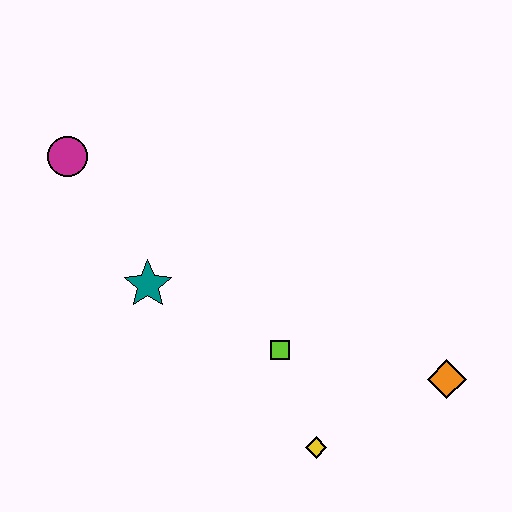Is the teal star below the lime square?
No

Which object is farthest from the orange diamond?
The magenta circle is farthest from the orange diamond.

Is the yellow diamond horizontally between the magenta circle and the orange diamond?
Yes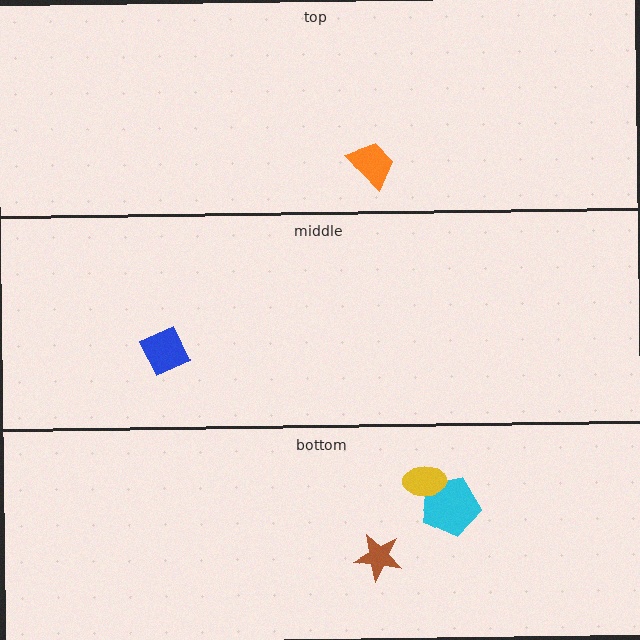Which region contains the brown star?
The bottom region.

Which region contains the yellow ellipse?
The bottom region.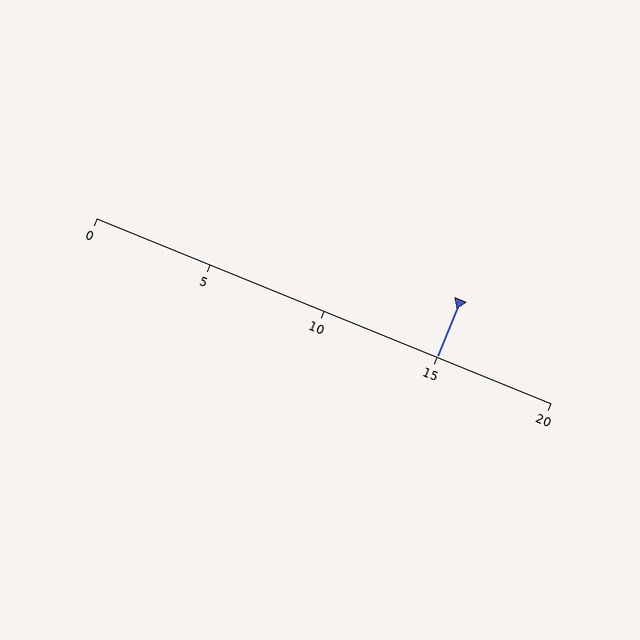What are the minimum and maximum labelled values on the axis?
The axis runs from 0 to 20.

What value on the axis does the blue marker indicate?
The marker indicates approximately 15.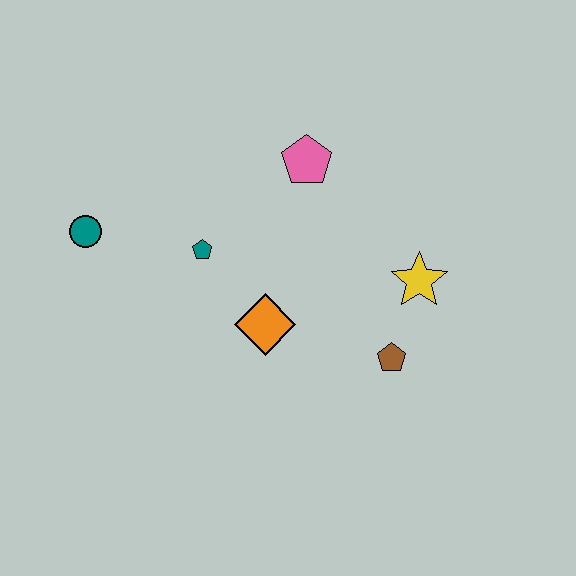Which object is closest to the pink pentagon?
The teal pentagon is closest to the pink pentagon.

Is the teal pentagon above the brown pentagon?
Yes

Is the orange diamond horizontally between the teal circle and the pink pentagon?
Yes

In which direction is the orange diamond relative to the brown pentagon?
The orange diamond is to the left of the brown pentagon.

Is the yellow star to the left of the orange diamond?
No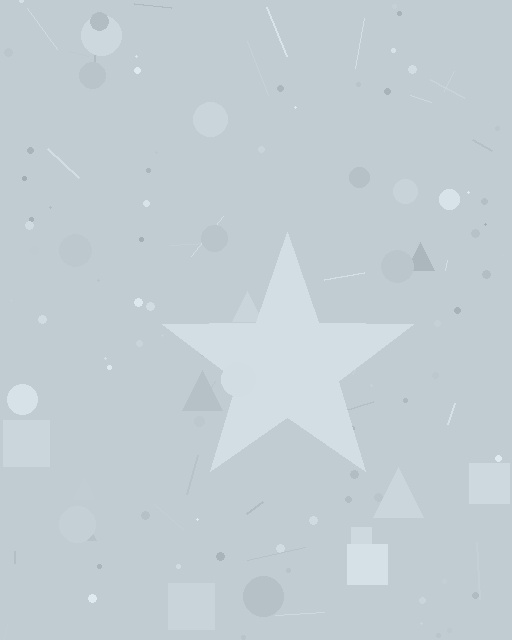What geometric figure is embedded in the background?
A star is embedded in the background.